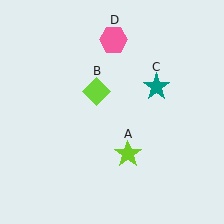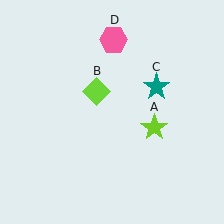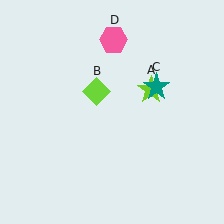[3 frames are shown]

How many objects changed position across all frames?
1 object changed position: lime star (object A).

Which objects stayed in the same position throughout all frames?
Lime diamond (object B) and teal star (object C) and pink hexagon (object D) remained stationary.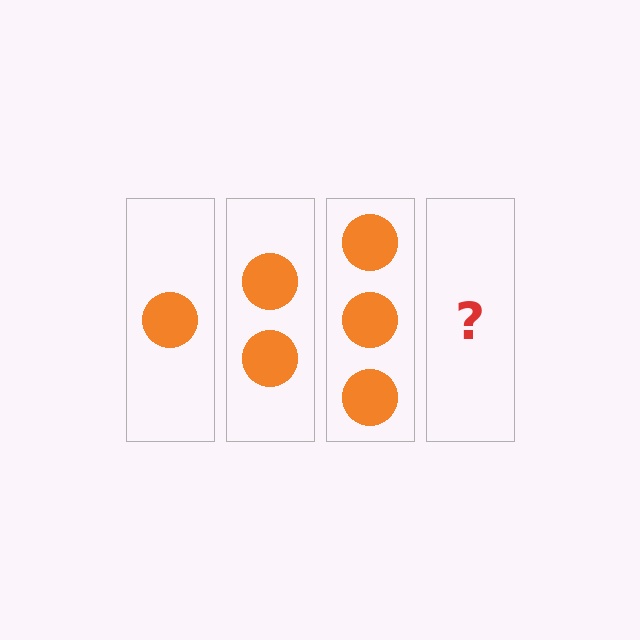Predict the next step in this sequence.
The next step is 4 circles.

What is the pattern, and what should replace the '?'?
The pattern is that each step adds one more circle. The '?' should be 4 circles.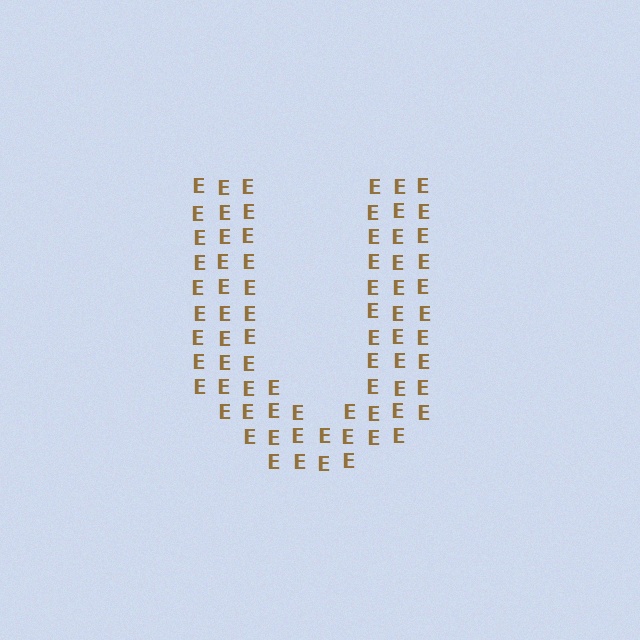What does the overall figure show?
The overall figure shows the letter U.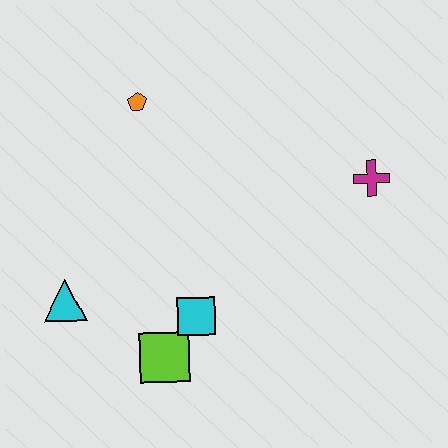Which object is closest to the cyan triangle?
The lime square is closest to the cyan triangle.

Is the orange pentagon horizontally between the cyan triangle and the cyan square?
Yes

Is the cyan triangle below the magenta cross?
Yes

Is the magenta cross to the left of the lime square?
No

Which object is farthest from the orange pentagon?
The lime square is farthest from the orange pentagon.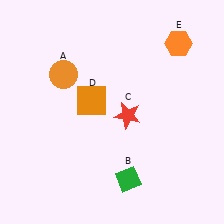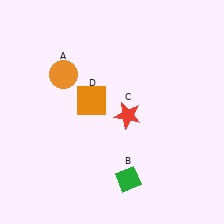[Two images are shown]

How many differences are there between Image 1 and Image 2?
There is 1 difference between the two images.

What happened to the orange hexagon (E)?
The orange hexagon (E) was removed in Image 2. It was in the top-right area of Image 1.